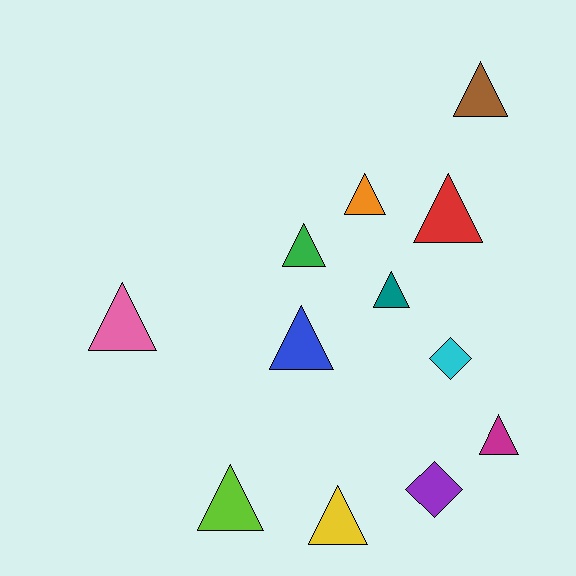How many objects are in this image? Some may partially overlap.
There are 12 objects.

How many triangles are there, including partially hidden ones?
There are 10 triangles.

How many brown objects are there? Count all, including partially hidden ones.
There is 1 brown object.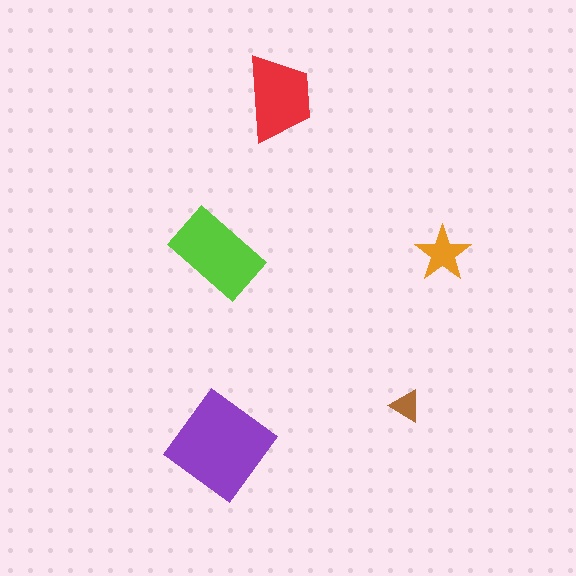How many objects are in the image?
There are 5 objects in the image.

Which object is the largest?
The purple diamond.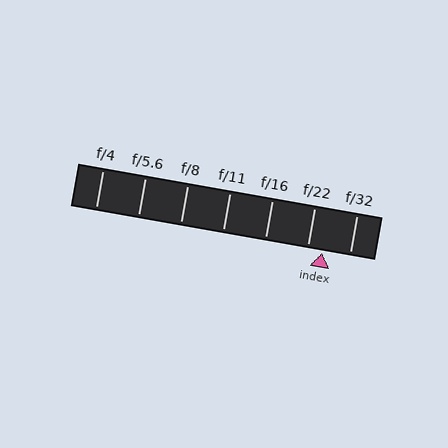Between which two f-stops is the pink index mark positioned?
The index mark is between f/22 and f/32.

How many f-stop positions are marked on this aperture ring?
There are 7 f-stop positions marked.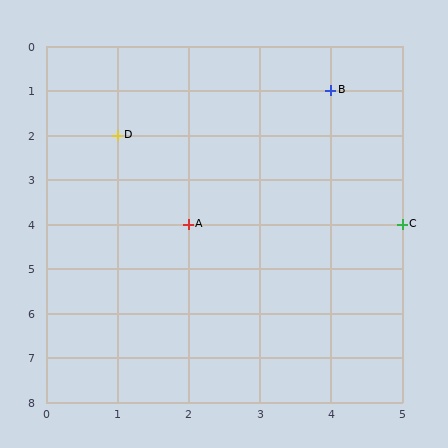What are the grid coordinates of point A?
Point A is at grid coordinates (2, 4).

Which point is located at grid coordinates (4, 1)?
Point B is at (4, 1).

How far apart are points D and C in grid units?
Points D and C are 4 columns and 2 rows apart (about 4.5 grid units diagonally).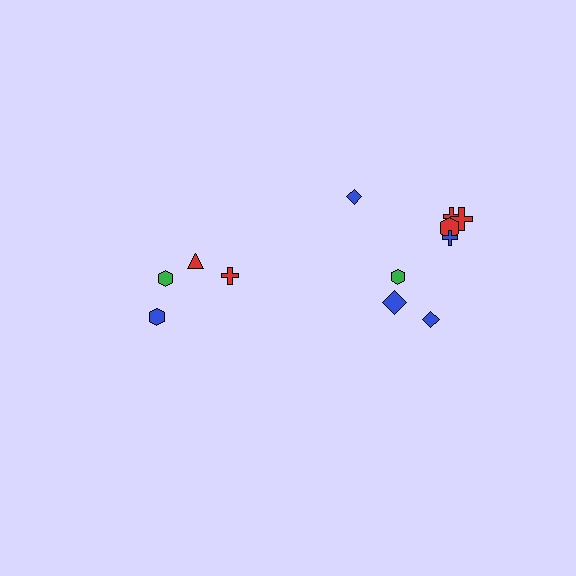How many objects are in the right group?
There are 8 objects.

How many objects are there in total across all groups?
There are 12 objects.